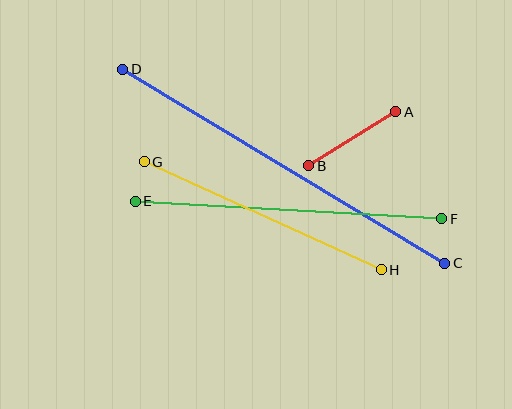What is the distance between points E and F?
The distance is approximately 307 pixels.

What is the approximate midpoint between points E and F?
The midpoint is at approximately (289, 210) pixels.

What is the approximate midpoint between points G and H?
The midpoint is at approximately (263, 216) pixels.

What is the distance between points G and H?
The distance is approximately 260 pixels.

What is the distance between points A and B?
The distance is approximately 103 pixels.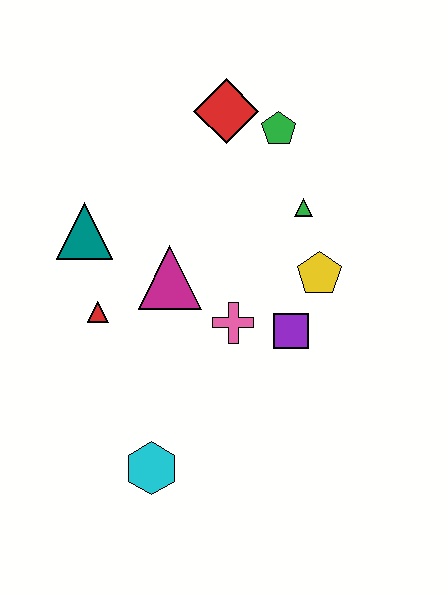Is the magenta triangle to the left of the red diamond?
Yes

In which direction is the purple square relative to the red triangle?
The purple square is to the right of the red triangle.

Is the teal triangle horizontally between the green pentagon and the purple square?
No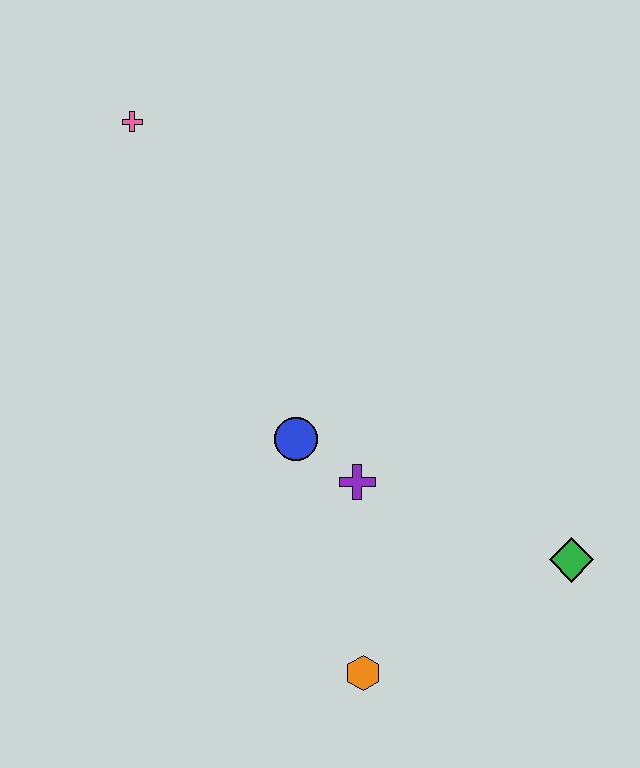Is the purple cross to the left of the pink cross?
No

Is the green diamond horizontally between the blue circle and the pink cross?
No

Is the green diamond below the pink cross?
Yes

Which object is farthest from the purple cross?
The pink cross is farthest from the purple cross.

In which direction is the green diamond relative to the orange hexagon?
The green diamond is to the right of the orange hexagon.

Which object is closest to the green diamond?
The purple cross is closest to the green diamond.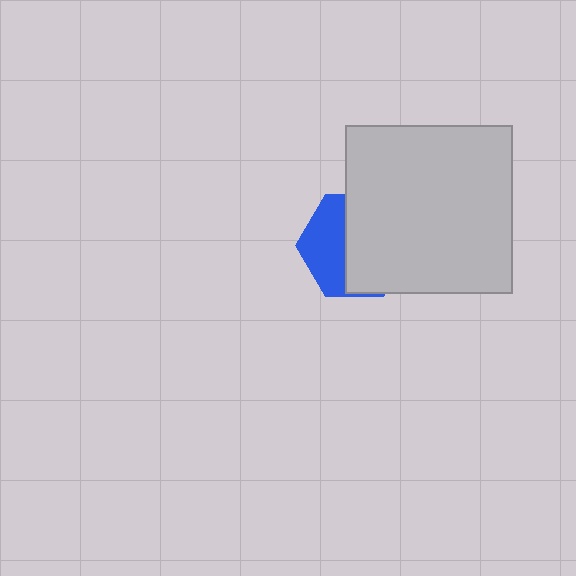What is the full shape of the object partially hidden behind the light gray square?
The partially hidden object is a blue hexagon.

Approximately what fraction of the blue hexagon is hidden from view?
Roughly 58% of the blue hexagon is hidden behind the light gray square.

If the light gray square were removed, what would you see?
You would see the complete blue hexagon.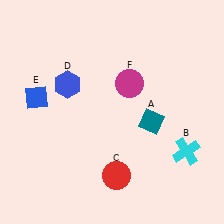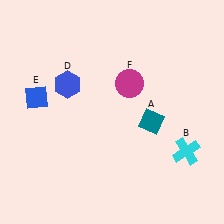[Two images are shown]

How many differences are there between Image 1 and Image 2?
There is 1 difference between the two images.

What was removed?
The red circle (C) was removed in Image 2.